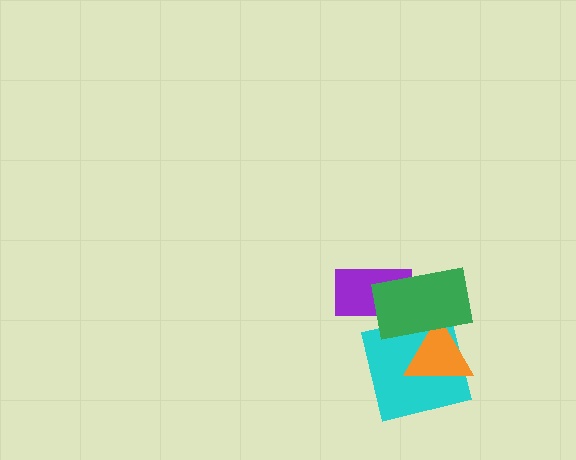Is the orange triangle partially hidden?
Yes, it is partially covered by another shape.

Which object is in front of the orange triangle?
The green rectangle is in front of the orange triangle.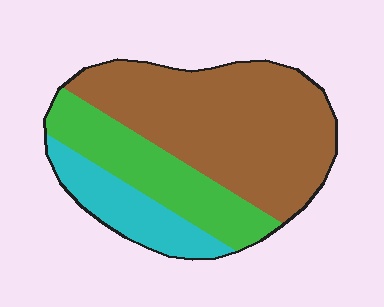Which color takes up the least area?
Cyan, at roughly 15%.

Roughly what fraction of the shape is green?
Green covers 26% of the shape.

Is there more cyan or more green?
Green.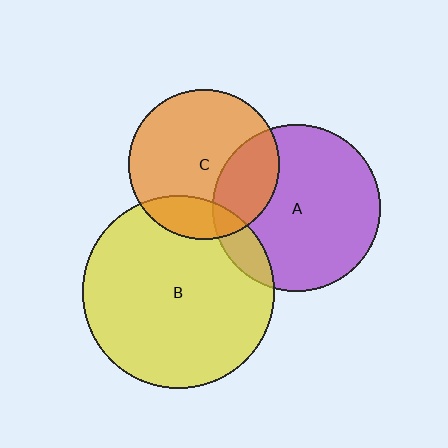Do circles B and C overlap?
Yes.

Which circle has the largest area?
Circle B (yellow).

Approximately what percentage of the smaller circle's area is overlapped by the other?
Approximately 20%.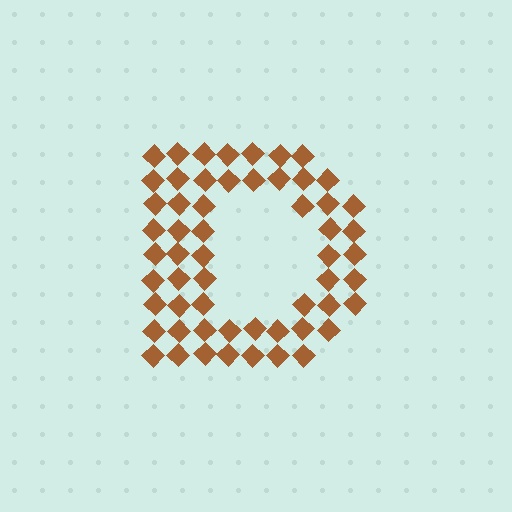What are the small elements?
The small elements are diamonds.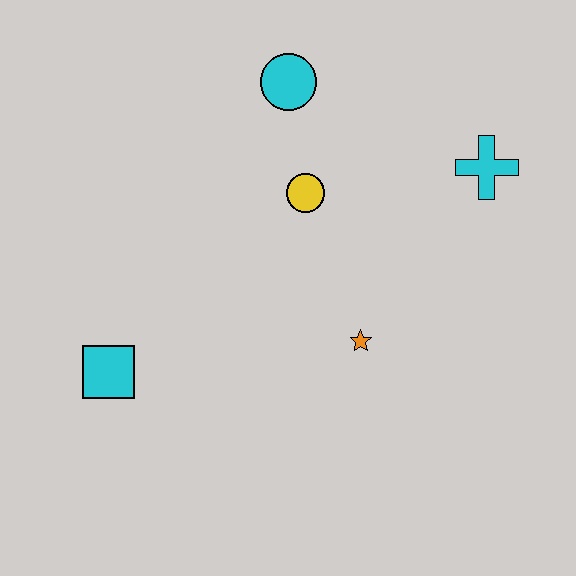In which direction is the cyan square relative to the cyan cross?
The cyan square is to the left of the cyan cross.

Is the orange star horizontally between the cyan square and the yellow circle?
No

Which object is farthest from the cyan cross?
The cyan square is farthest from the cyan cross.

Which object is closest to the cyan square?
The orange star is closest to the cyan square.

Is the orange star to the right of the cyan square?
Yes